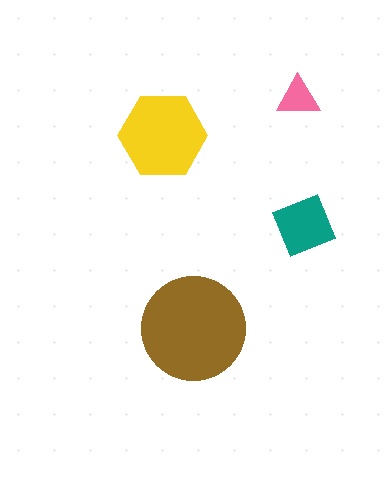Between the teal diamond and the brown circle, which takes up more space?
The brown circle.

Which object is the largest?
The brown circle.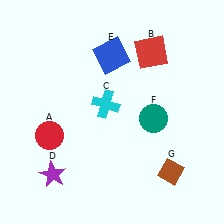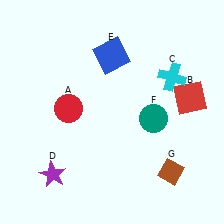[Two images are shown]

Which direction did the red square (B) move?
The red square (B) moved down.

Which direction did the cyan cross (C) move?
The cyan cross (C) moved right.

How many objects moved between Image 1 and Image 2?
3 objects moved between the two images.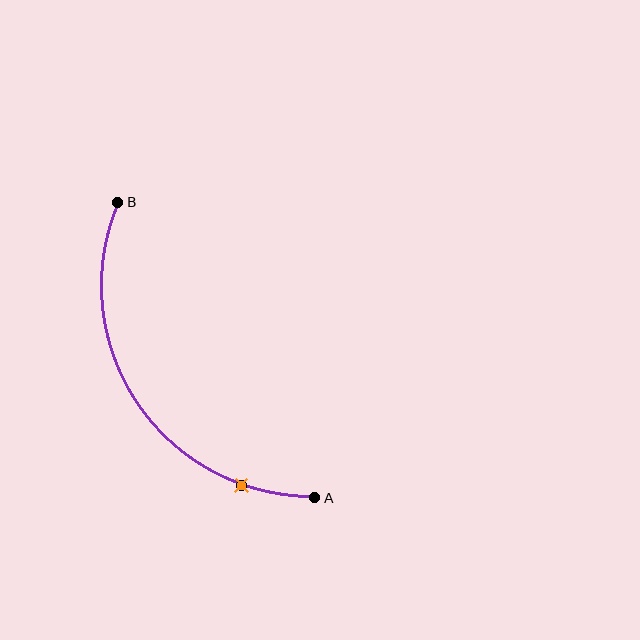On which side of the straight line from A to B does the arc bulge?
The arc bulges to the left of the straight line connecting A and B.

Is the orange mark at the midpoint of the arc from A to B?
No. The orange mark lies on the arc but is closer to endpoint A. The arc midpoint would be at the point on the curve equidistant along the arc from both A and B.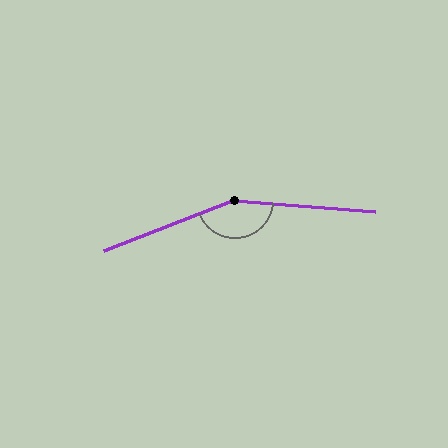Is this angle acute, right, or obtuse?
It is obtuse.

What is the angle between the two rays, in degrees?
Approximately 155 degrees.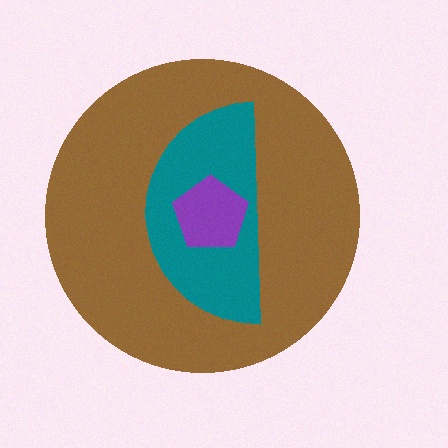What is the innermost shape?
The purple pentagon.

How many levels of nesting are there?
3.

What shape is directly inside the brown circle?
The teal semicircle.